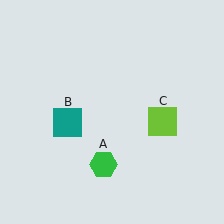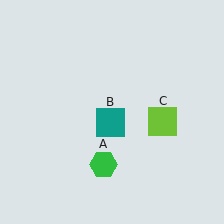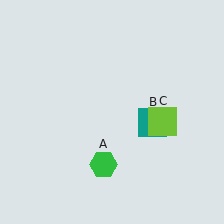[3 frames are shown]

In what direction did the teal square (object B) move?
The teal square (object B) moved right.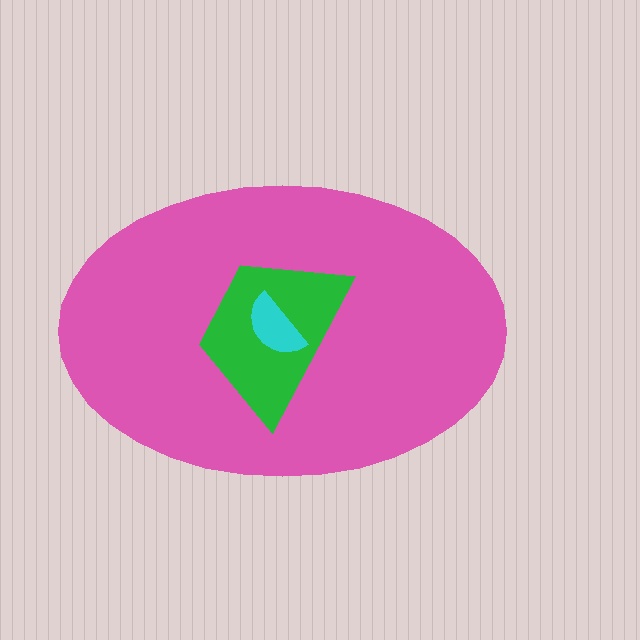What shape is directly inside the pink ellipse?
The green trapezoid.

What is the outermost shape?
The pink ellipse.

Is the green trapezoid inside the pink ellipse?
Yes.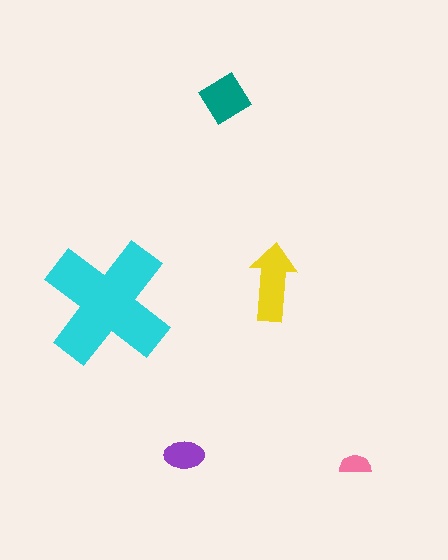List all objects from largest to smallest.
The cyan cross, the yellow arrow, the teal diamond, the purple ellipse, the pink semicircle.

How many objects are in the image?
There are 5 objects in the image.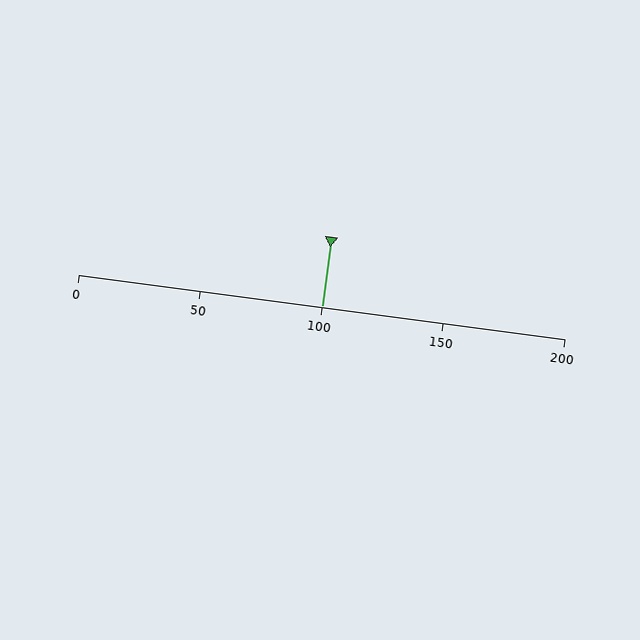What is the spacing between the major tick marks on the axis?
The major ticks are spaced 50 apart.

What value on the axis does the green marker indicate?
The marker indicates approximately 100.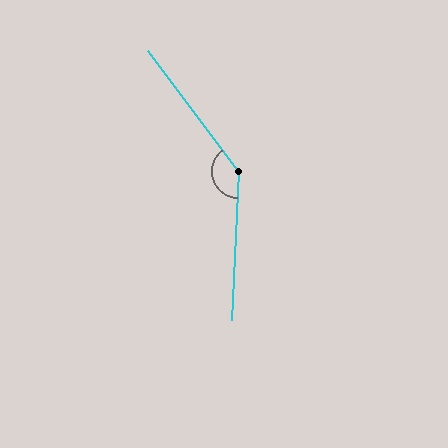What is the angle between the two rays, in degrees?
Approximately 141 degrees.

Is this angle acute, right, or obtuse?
It is obtuse.